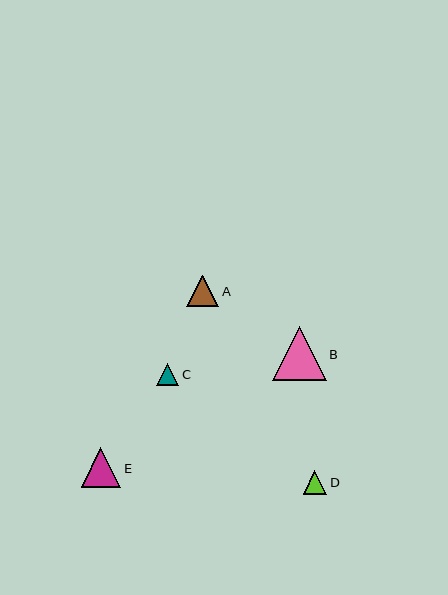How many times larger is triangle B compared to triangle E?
Triangle B is approximately 1.4 times the size of triangle E.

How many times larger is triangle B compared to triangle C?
Triangle B is approximately 2.5 times the size of triangle C.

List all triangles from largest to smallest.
From largest to smallest: B, E, A, D, C.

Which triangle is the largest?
Triangle B is the largest with a size of approximately 54 pixels.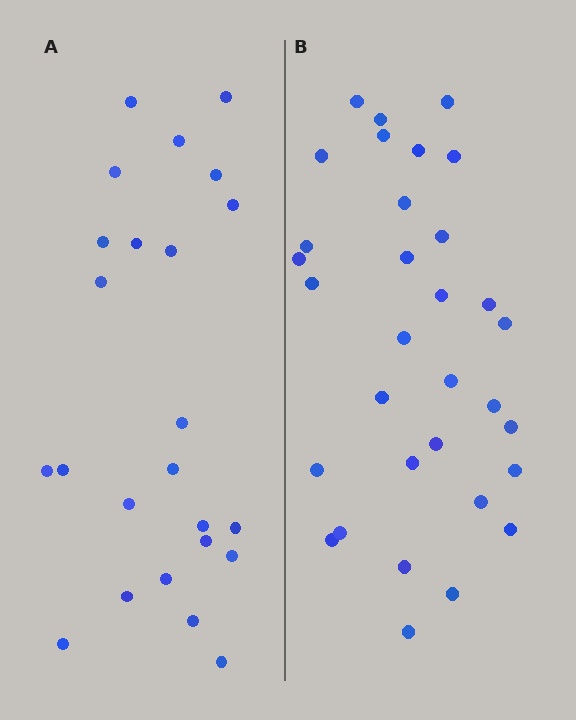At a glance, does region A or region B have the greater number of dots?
Region B (the right region) has more dots.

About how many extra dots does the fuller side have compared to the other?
Region B has roughly 8 or so more dots than region A.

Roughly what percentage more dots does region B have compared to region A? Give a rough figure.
About 35% more.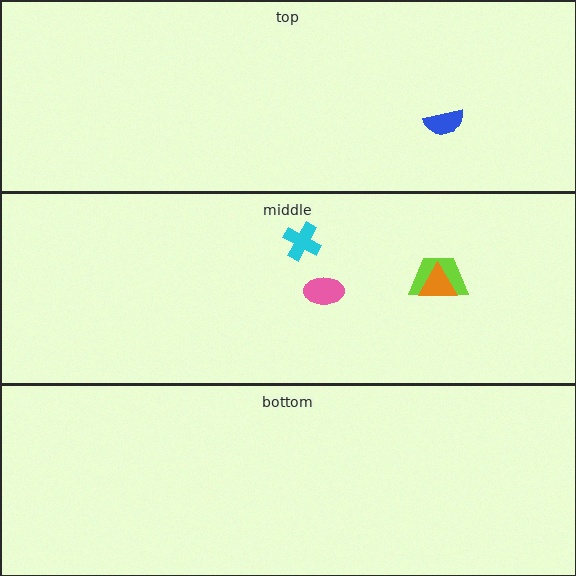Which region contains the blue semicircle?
The top region.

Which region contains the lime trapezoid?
The middle region.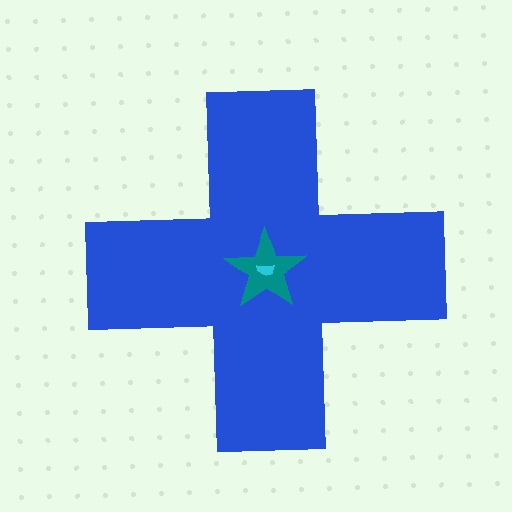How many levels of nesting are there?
3.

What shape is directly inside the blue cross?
The teal star.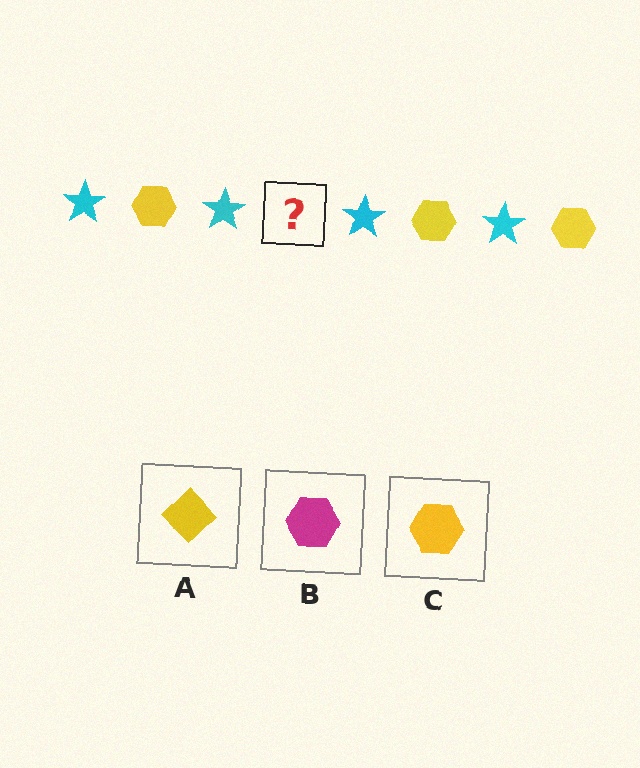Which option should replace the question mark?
Option C.